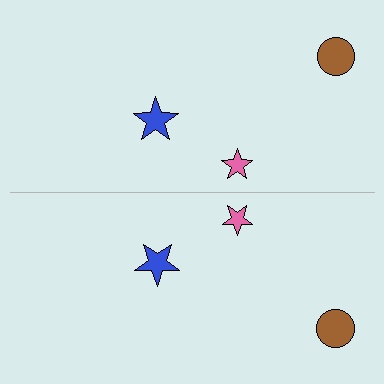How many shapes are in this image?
There are 6 shapes in this image.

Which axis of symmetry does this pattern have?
The pattern has a horizontal axis of symmetry running through the center of the image.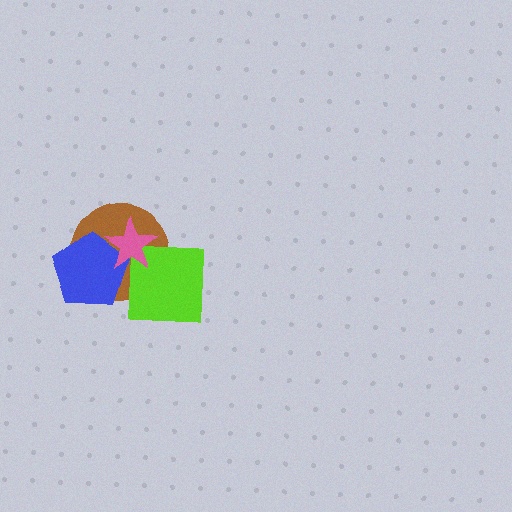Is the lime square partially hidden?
Yes, it is partially covered by another shape.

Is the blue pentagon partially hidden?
Yes, it is partially covered by another shape.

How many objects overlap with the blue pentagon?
2 objects overlap with the blue pentagon.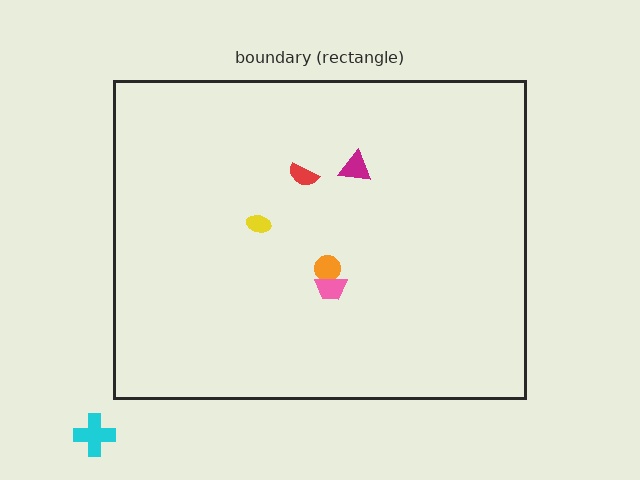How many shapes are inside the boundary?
5 inside, 1 outside.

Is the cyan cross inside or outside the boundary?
Outside.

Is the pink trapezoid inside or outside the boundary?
Inside.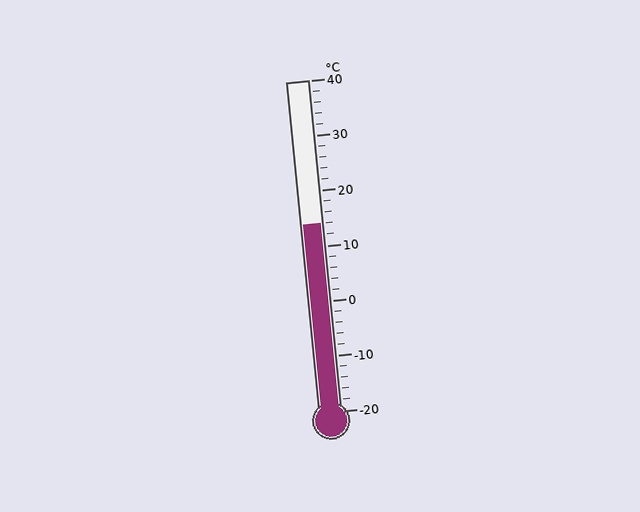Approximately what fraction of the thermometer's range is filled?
The thermometer is filled to approximately 55% of its range.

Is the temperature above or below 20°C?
The temperature is below 20°C.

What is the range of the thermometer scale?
The thermometer scale ranges from -20°C to 40°C.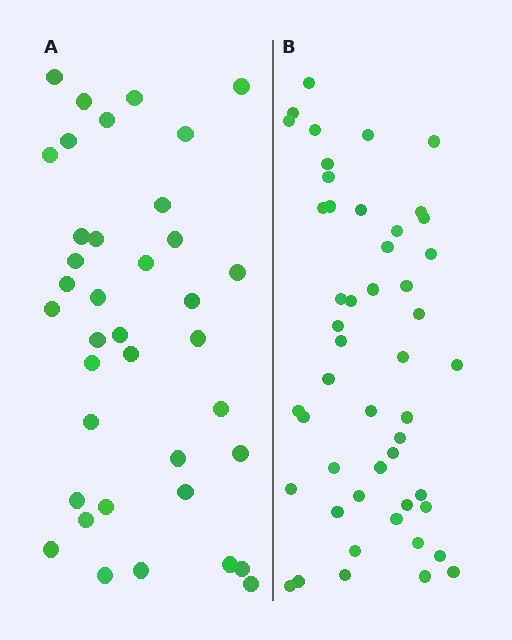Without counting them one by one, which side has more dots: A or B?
Region B (the right region) has more dots.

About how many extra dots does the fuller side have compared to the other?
Region B has roughly 12 or so more dots than region A.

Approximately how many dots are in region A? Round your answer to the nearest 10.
About 40 dots. (The exact count is 38, which rounds to 40.)